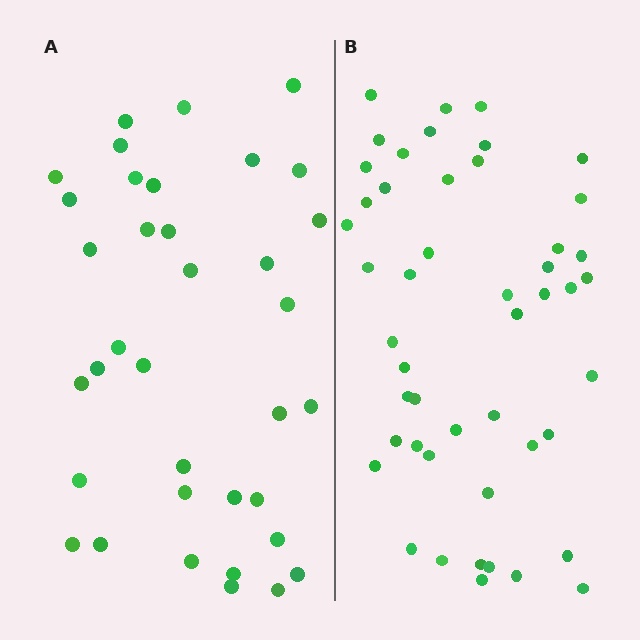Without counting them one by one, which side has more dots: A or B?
Region B (the right region) has more dots.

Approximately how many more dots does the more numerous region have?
Region B has roughly 12 or so more dots than region A.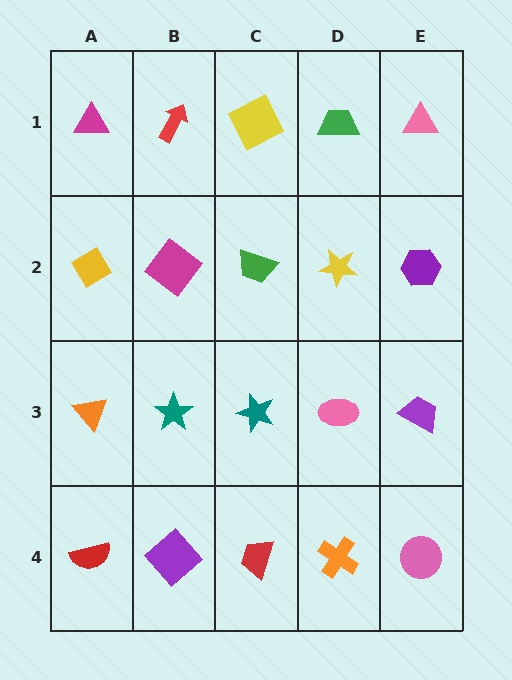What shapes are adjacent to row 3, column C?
A green trapezoid (row 2, column C), a red trapezoid (row 4, column C), a teal star (row 3, column B), a pink ellipse (row 3, column D).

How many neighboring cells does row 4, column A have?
2.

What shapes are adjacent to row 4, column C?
A teal star (row 3, column C), a purple diamond (row 4, column B), an orange cross (row 4, column D).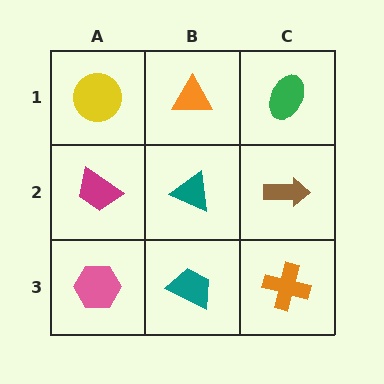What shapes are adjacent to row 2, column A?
A yellow circle (row 1, column A), a pink hexagon (row 3, column A), a teal triangle (row 2, column B).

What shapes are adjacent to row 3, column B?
A teal triangle (row 2, column B), a pink hexagon (row 3, column A), an orange cross (row 3, column C).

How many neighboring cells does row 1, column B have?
3.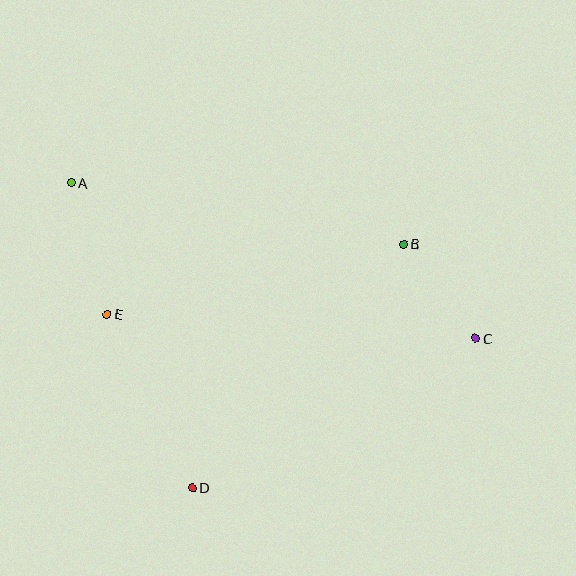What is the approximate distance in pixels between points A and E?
The distance between A and E is approximately 136 pixels.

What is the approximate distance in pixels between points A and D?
The distance between A and D is approximately 328 pixels.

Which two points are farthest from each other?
Points A and C are farthest from each other.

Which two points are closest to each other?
Points B and C are closest to each other.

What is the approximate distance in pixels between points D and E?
The distance between D and E is approximately 193 pixels.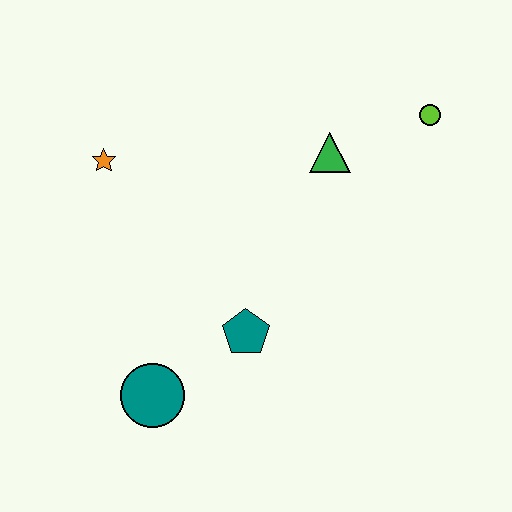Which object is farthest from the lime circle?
The teal circle is farthest from the lime circle.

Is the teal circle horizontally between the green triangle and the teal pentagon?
No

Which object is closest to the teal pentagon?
The teal circle is closest to the teal pentagon.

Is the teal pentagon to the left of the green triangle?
Yes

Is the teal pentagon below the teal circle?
No